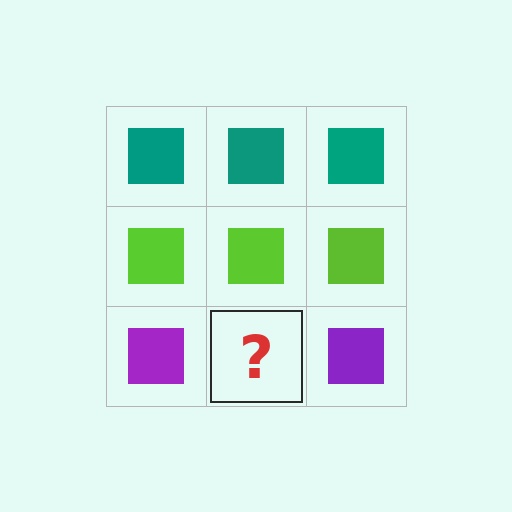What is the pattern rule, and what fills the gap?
The rule is that each row has a consistent color. The gap should be filled with a purple square.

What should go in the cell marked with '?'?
The missing cell should contain a purple square.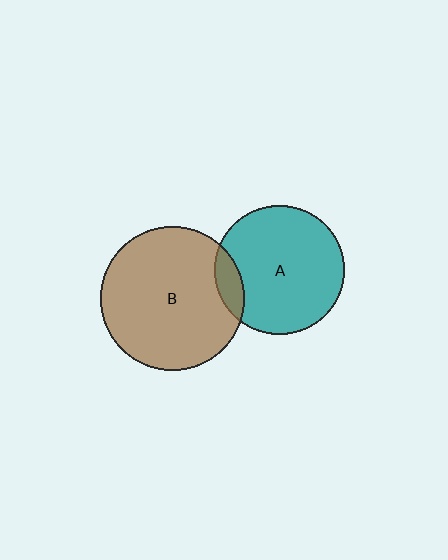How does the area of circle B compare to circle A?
Approximately 1.2 times.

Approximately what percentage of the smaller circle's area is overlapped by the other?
Approximately 10%.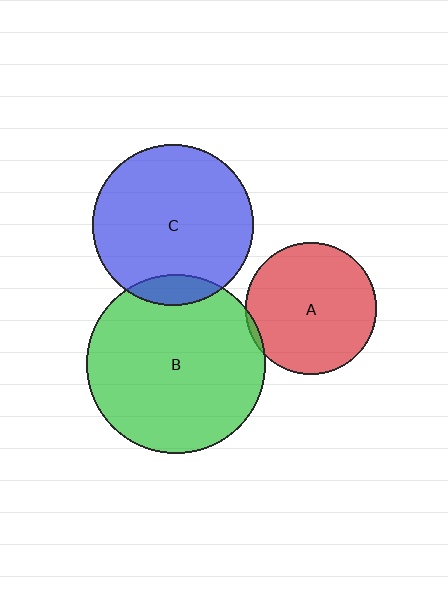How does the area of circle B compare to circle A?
Approximately 1.9 times.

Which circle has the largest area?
Circle B (green).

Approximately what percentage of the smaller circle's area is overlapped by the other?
Approximately 10%.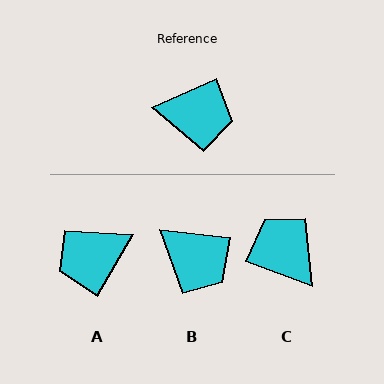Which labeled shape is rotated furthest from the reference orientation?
A, about 144 degrees away.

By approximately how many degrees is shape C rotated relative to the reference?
Approximately 136 degrees counter-clockwise.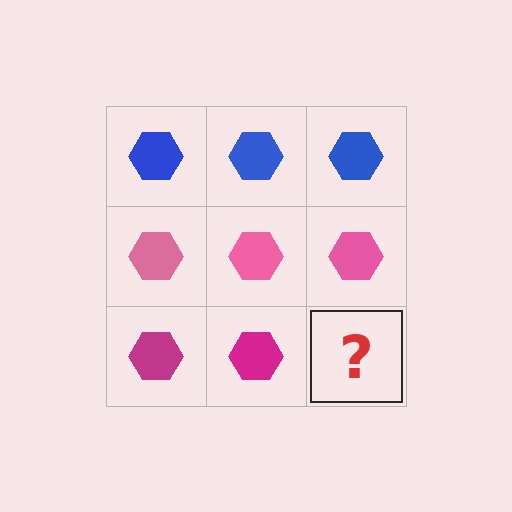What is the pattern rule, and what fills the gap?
The rule is that each row has a consistent color. The gap should be filled with a magenta hexagon.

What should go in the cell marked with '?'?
The missing cell should contain a magenta hexagon.